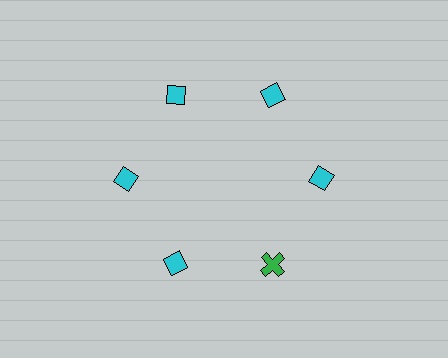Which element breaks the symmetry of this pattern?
The green cross at roughly the 5 o'clock position breaks the symmetry. All other shapes are cyan diamonds.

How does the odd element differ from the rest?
It differs in both color (green instead of cyan) and shape (cross instead of diamond).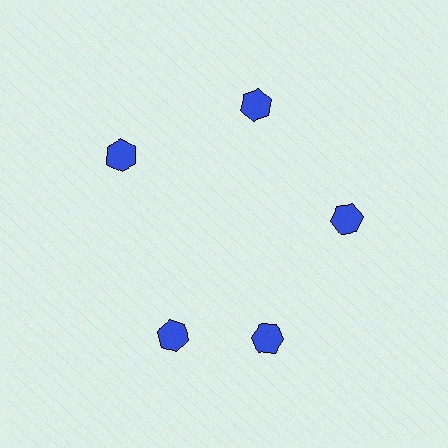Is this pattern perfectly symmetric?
No. The 5 blue hexagons are arranged in a ring, but one element near the 8 o'clock position is rotated out of alignment along the ring, breaking the 5-fold rotational symmetry.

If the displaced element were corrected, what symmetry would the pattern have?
It would have 5-fold rotational symmetry — the pattern would map onto itself every 72 degrees.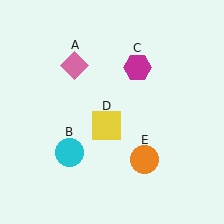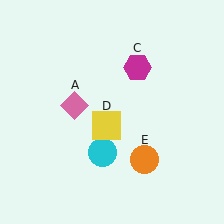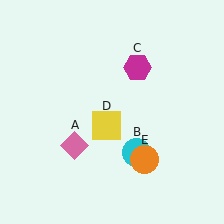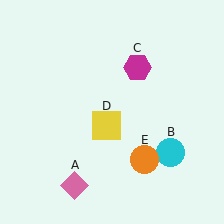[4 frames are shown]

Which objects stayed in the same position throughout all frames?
Magenta hexagon (object C) and yellow square (object D) and orange circle (object E) remained stationary.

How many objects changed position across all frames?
2 objects changed position: pink diamond (object A), cyan circle (object B).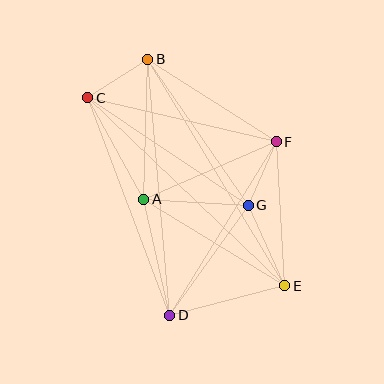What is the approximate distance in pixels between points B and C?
The distance between B and C is approximately 71 pixels.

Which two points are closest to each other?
Points F and G are closest to each other.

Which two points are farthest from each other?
Points C and E are farthest from each other.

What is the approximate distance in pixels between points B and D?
The distance between B and D is approximately 257 pixels.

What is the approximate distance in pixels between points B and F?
The distance between B and F is approximately 153 pixels.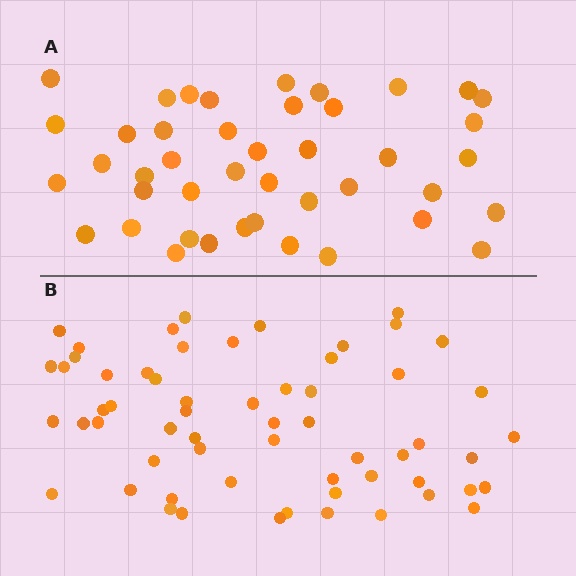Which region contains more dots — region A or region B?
Region B (the bottom region) has more dots.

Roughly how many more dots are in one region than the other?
Region B has approximately 15 more dots than region A.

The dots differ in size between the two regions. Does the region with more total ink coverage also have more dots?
No. Region A has more total ink coverage because its dots are larger, but region B actually contains more individual dots. Total area can be misleading — the number of items is what matters here.